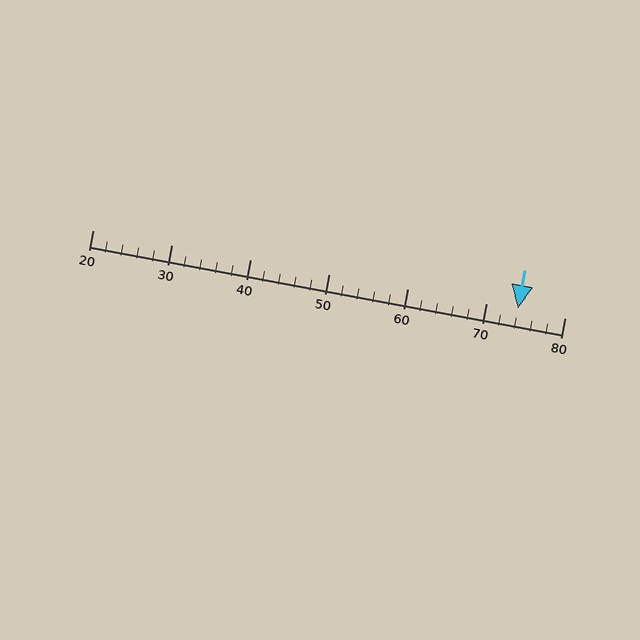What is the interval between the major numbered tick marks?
The major tick marks are spaced 10 units apart.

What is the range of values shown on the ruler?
The ruler shows values from 20 to 80.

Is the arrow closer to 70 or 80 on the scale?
The arrow is closer to 70.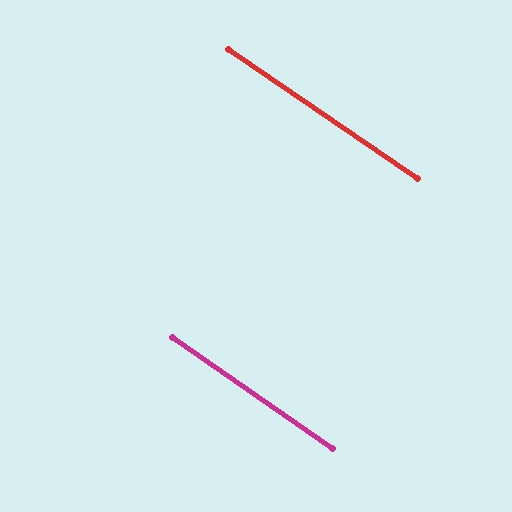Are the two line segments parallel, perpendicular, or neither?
Parallel — their directions differ by only 0.8°.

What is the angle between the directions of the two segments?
Approximately 1 degree.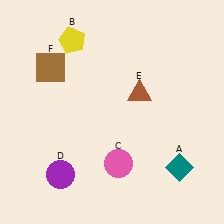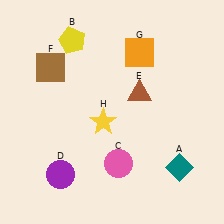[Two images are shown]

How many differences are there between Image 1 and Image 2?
There are 2 differences between the two images.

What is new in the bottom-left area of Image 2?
A yellow star (H) was added in the bottom-left area of Image 2.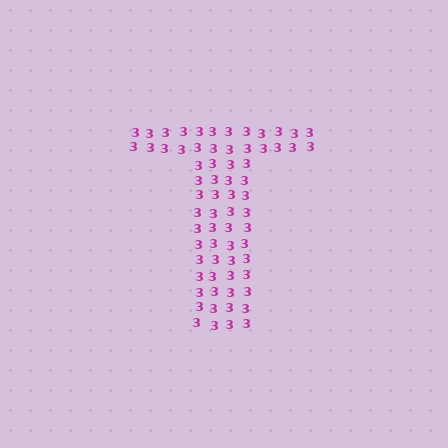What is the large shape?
The large shape is the letter T.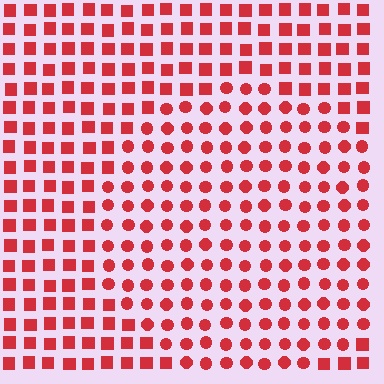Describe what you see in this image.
The image is filled with small red elements arranged in a uniform grid. A circle-shaped region contains circles, while the surrounding area contains squares. The boundary is defined purely by the change in element shape.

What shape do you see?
I see a circle.